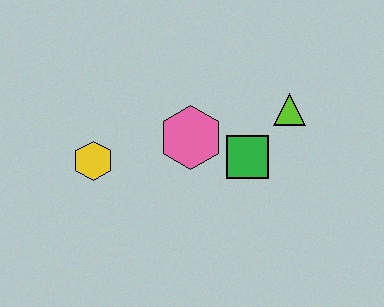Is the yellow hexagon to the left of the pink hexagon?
Yes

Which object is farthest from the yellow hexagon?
The lime triangle is farthest from the yellow hexagon.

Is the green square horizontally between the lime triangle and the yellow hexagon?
Yes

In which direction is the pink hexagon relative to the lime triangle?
The pink hexagon is to the left of the lime triangle.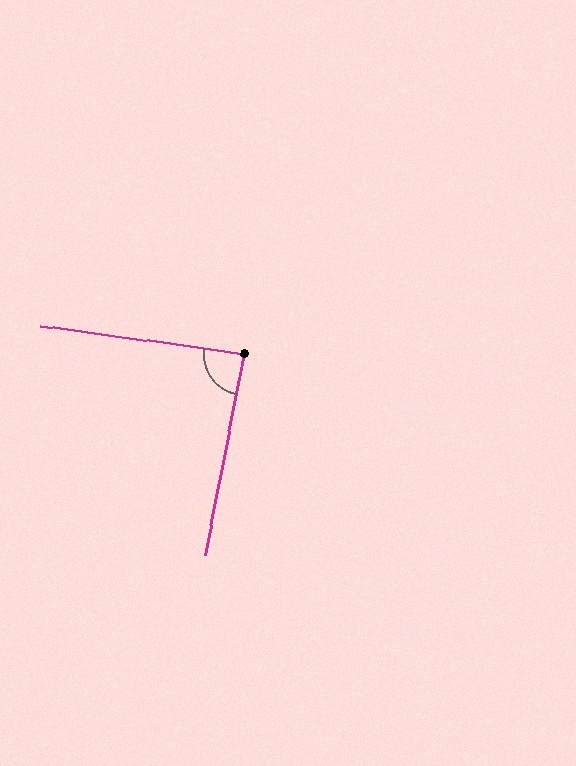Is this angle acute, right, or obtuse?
It is approximately a right angle.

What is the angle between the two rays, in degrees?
Approximately 87 degrees.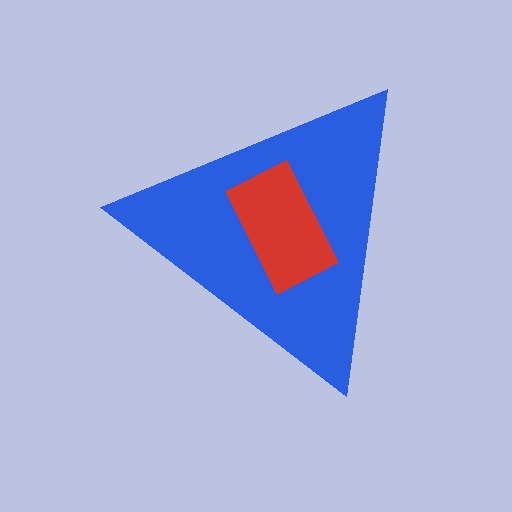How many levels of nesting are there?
2.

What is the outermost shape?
The blue triangle.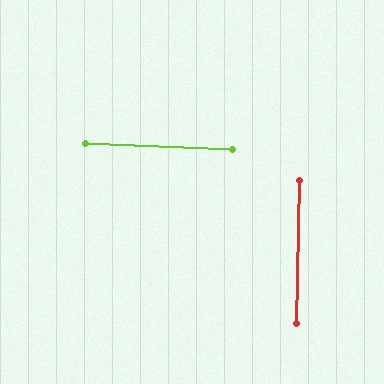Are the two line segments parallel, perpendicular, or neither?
Perpendicular — they meet at approximately 89°.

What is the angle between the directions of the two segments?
Approximately 89 degrees.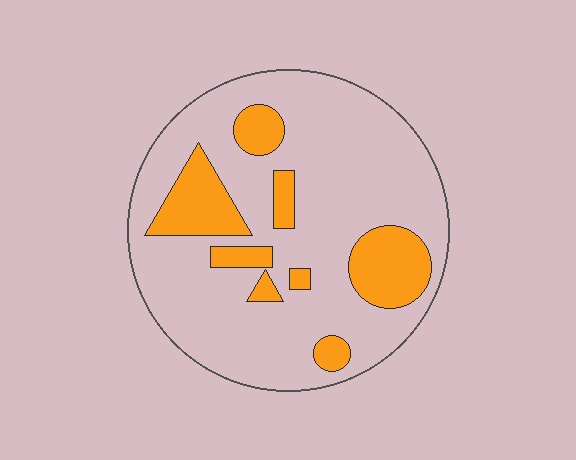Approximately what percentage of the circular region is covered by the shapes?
Approximately 20%.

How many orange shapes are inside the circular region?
8.